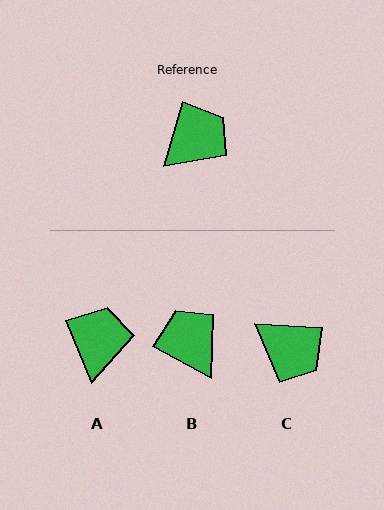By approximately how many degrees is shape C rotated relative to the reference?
Approximately 77 degrees clockwise.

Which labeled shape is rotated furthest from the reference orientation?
B, about 79 degrees away.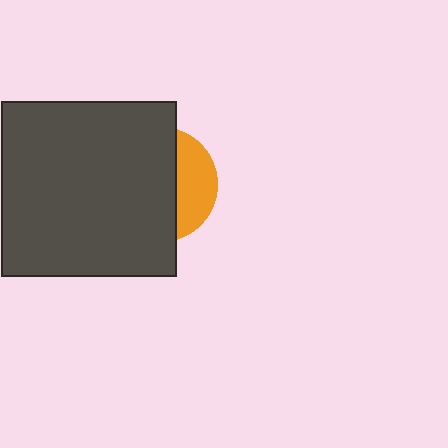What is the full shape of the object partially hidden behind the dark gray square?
The partially hidden object is an orange circle.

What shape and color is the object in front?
The object in front is a dark gray square.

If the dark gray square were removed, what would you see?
You would see the complete orange circle.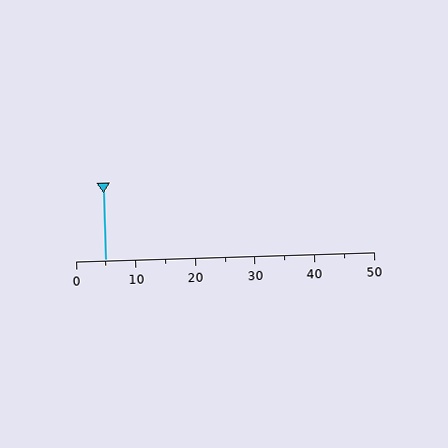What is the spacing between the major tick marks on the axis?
The major ticks are spaced 10 apart.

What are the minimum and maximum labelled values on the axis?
The axis runs from 0 to 50.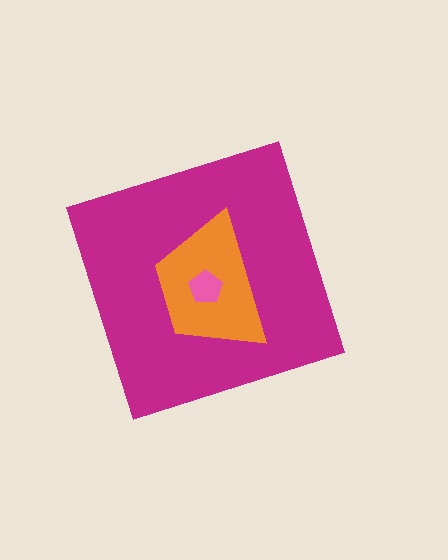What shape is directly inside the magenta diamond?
The orange trapezoid.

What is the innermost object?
The pink pentagon.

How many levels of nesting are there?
3.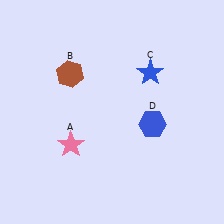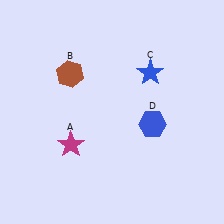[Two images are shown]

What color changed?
The star (A) changed from pink in Image 1 to magenta in Image 2.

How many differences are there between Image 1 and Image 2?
There is 1 difference between the two images.